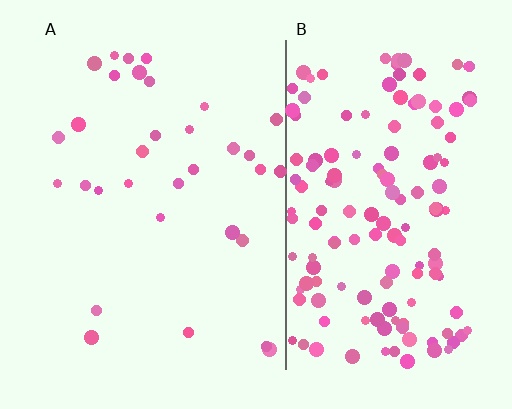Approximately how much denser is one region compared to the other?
Approximately 4.7× — region B over region A.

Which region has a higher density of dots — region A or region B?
B (the right).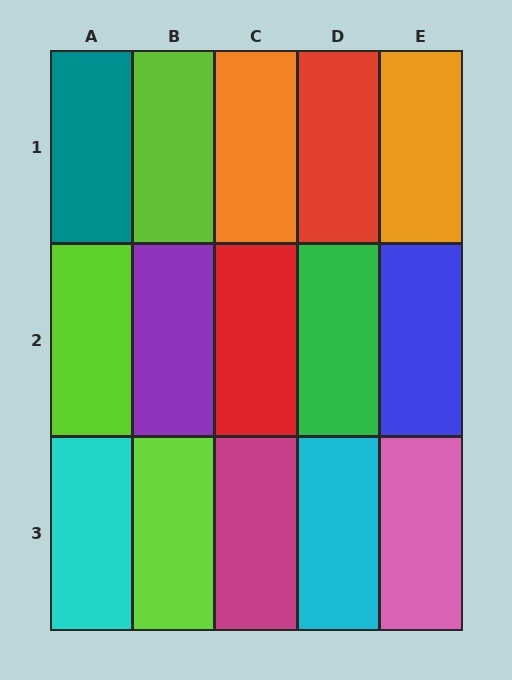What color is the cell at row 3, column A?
Cyan.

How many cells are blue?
1 cell is blue.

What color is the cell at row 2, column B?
Purple.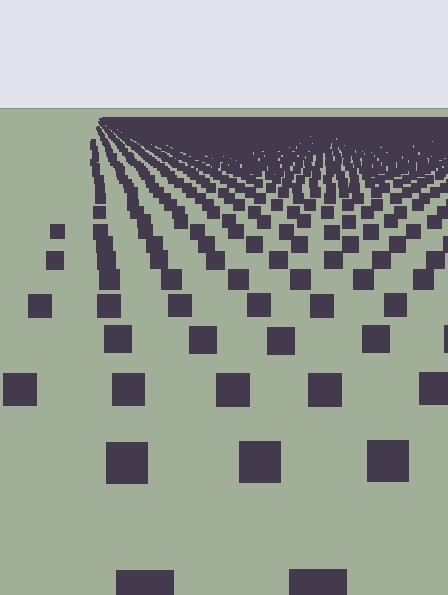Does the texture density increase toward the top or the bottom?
Density increases toward the top.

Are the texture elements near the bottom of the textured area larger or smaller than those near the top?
Larger. Near the bottom, elements are closer to the viewer and appear at a bigger on-screen size.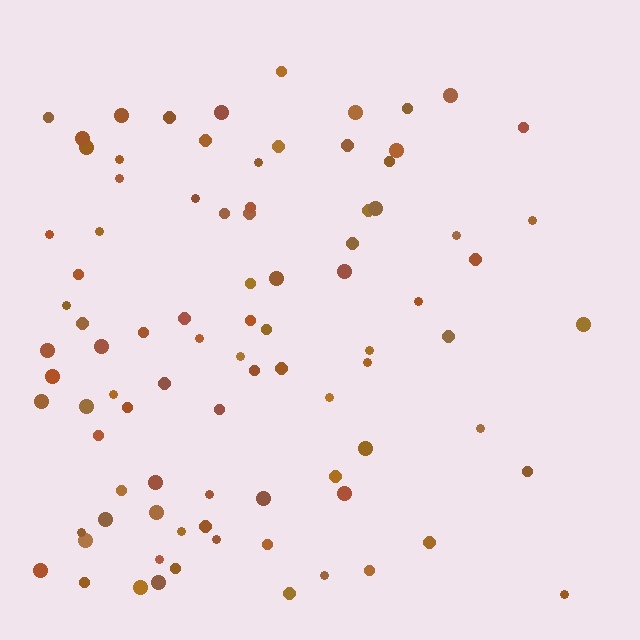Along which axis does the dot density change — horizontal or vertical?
Horizontal.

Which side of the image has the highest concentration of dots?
The left.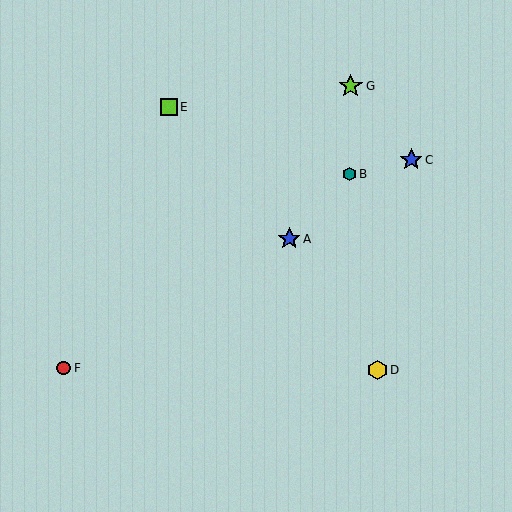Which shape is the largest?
The lime star (labeled G) is the largest.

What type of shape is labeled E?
Shape E is a lime square.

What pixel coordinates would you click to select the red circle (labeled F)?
Click at (64, 368) to select the red circle F.